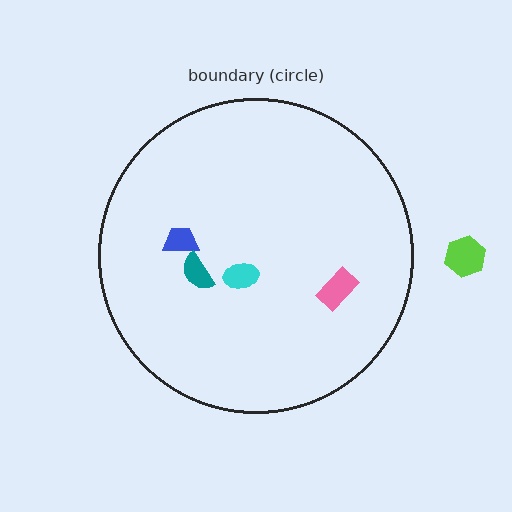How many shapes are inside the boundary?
4 inside, 1 outside.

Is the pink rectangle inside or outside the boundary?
Inside.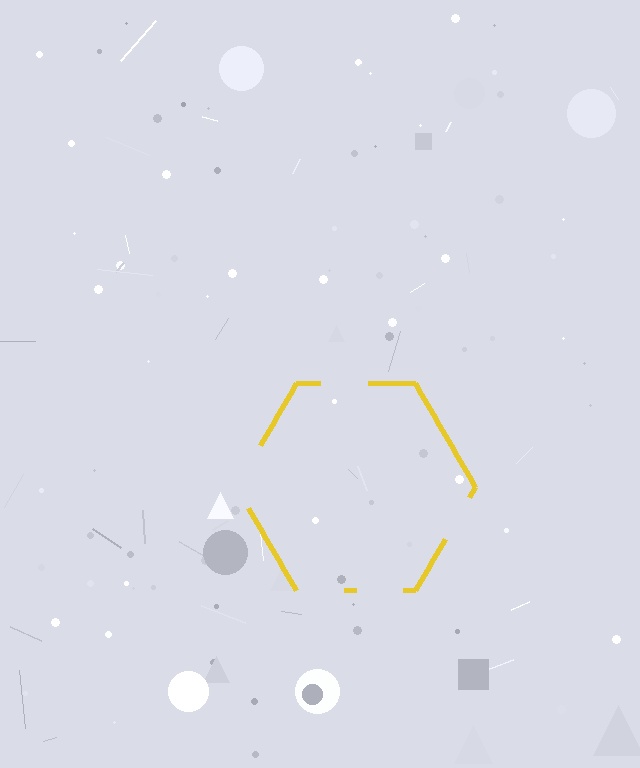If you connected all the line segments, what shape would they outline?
They would outline a hexagon.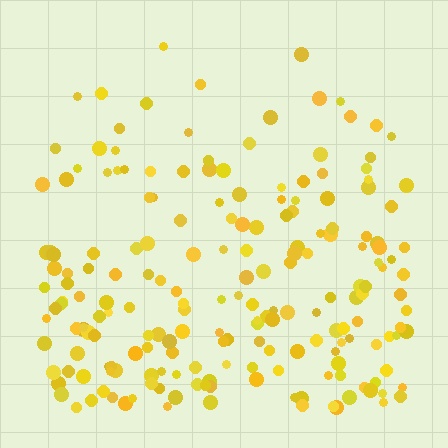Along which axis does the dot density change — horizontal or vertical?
Vertical.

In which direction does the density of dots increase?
From top to bottom, with the bottom side densest.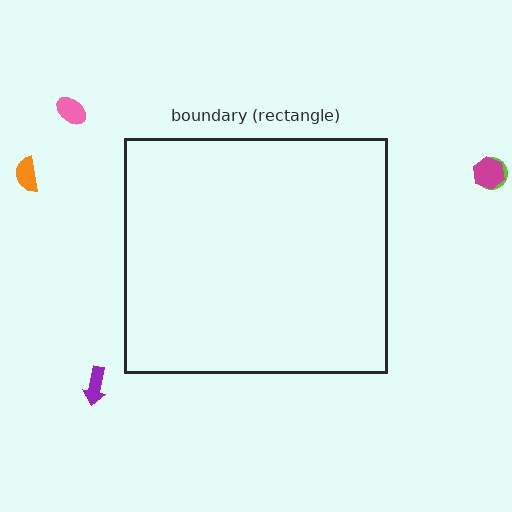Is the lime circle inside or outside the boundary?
Outside.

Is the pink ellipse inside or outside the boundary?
Outside.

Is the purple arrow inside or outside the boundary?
Outside.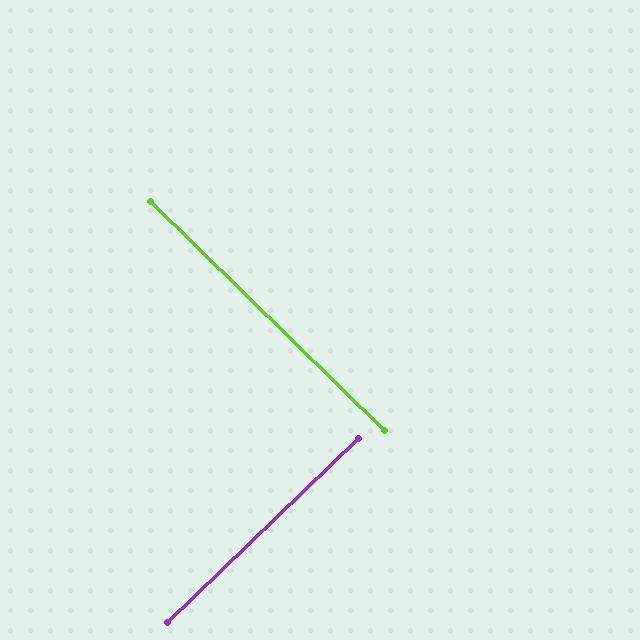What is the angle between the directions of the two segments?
Approximately 88 degrees.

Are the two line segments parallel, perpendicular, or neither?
Perpendicular — they meet at approximately 88°.